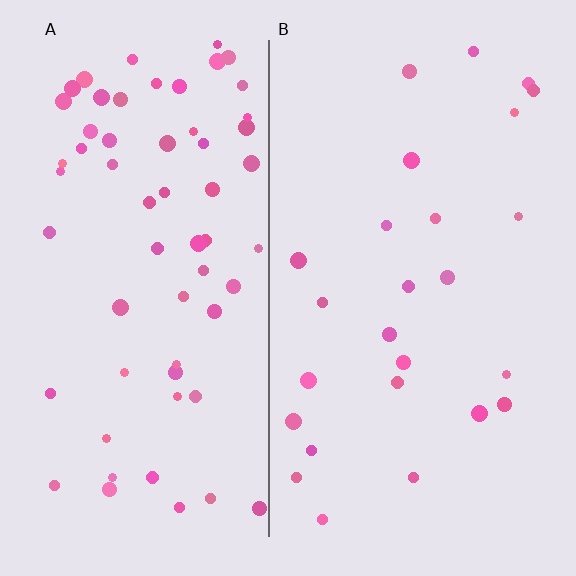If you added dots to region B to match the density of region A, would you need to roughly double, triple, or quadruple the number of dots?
Approximately double.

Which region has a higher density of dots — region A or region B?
A (the left).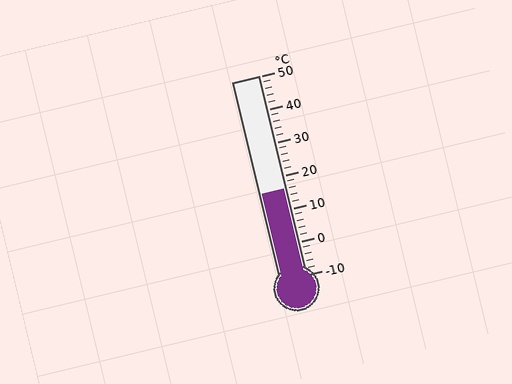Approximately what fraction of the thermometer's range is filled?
The thermometer is filled to approximately 45% of its range.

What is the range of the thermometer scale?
The thermometer scale ranges from -10°C to 50°C.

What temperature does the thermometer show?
The thermometer shows approximately 16°C.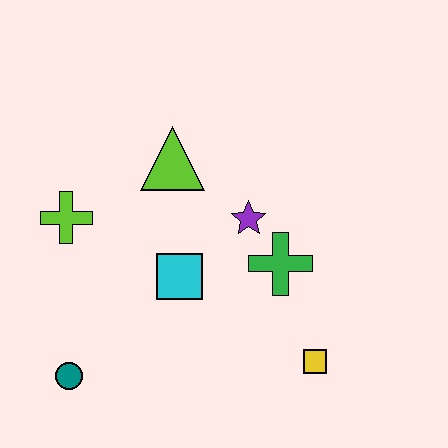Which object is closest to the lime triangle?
The purple star is closest to the lime triangle.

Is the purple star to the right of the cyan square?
Yes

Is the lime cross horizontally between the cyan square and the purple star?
No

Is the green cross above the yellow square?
Yes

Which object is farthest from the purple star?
The teal circle is farthest from the purple star.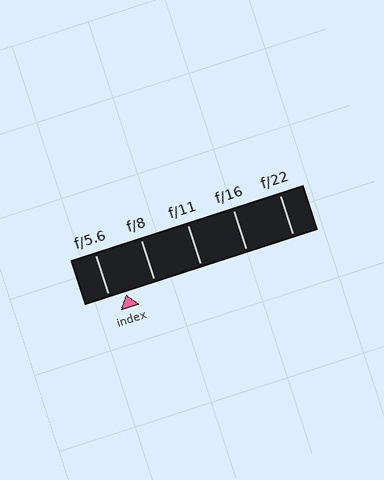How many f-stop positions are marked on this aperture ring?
There are 5 f-stop positions marked.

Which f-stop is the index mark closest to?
The index mark is closest to f/5.6.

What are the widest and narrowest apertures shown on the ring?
The widest aperture shown is f/5.6 and the narrowest is f/22.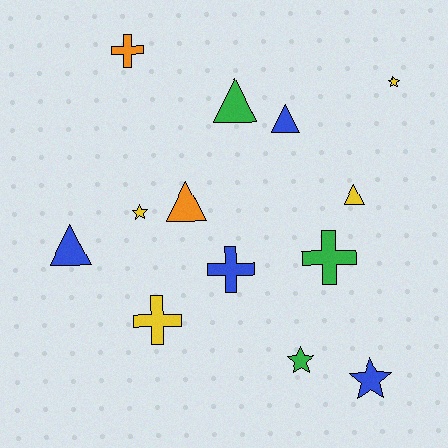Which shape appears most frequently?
Triangle, with 5 objects.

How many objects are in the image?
There are 13 objects.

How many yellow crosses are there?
There is 1 yellow cross.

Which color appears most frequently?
Blue, with 4 objects.